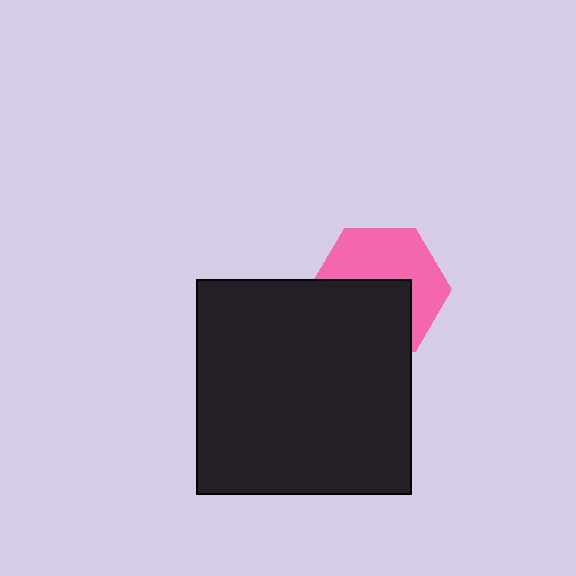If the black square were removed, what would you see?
You would see the complete pink hexagon.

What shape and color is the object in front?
The object in front is a black square.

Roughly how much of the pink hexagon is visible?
About half of it is visible (roughly 53%).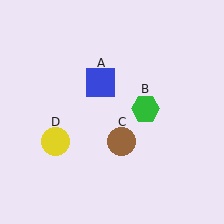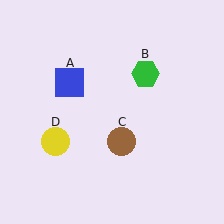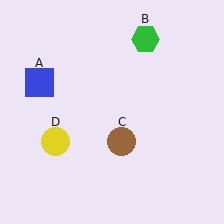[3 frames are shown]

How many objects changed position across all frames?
2 objects changed position: blue square (object A), green hexagon (object B).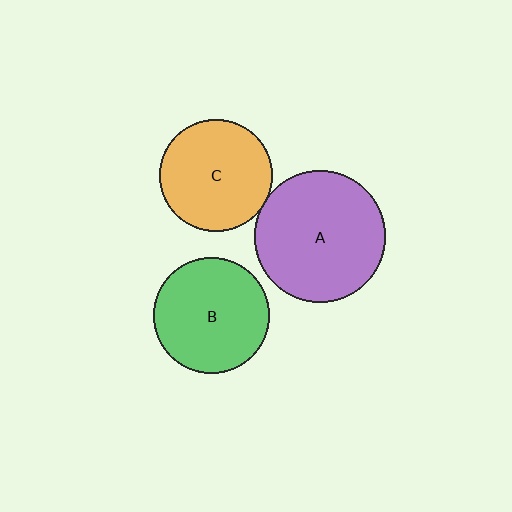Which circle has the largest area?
Circle A (purple).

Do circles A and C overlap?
Yes.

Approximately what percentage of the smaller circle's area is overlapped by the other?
Approximately 5%.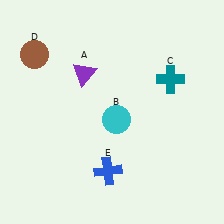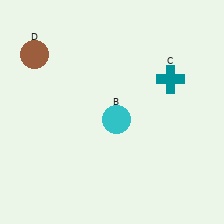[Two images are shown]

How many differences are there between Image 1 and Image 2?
There are 2 differences between the two images.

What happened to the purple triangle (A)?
The purple triangle (A) was removed in Image 2. It was in the top-left area of Image 1.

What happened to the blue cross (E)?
The blue cross (E) was removed in Image 2. It was in the bottom-left area of Image 1.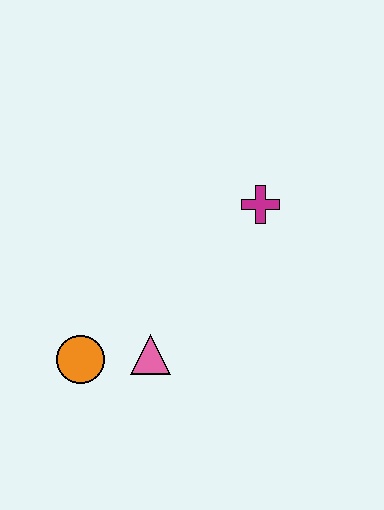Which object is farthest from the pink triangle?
The magenta cross is farthest from the pink triangle.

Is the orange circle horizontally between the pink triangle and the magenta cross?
No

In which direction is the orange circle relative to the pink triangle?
The orange circle is to the left of the pink triangle.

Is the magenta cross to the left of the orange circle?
No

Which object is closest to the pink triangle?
The orange circle is closest to the pink triangle.